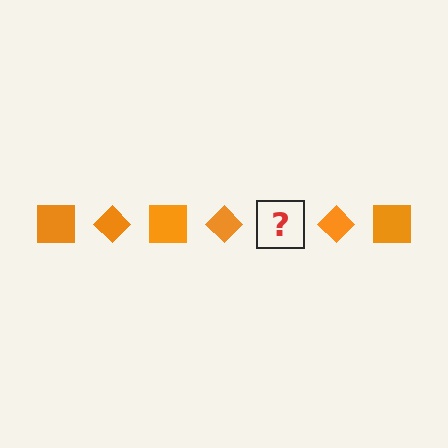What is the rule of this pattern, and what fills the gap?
The rule is that the pattern cycles through square, diamond shapes in orange. The gap should be filled with an orange square.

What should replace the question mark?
The question mark should be replaced with an orange square.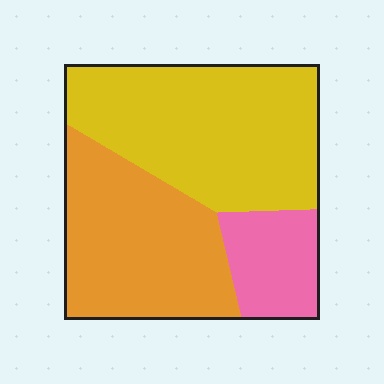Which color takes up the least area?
Pink, at roughly 15%.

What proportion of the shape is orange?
Orange covers roughly 40% of the shape.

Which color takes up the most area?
Yellow, at roughly 45%.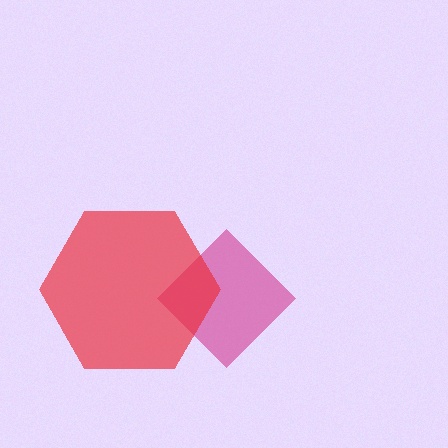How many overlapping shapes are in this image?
There are 2 overlapping shapes in the image.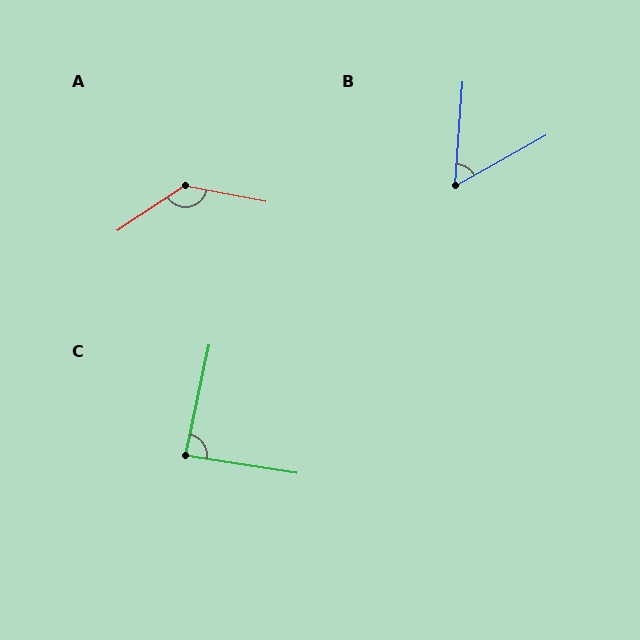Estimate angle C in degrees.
Approximately 87 degrees.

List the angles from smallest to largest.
B (57°), C (87°), A (135°).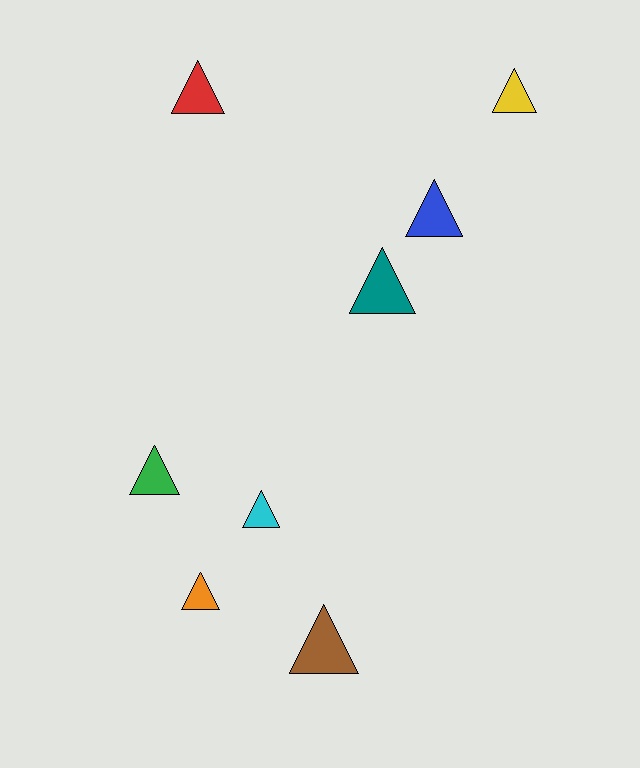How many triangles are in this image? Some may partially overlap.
There are 8 triangles.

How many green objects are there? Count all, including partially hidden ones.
There is 1 green object.